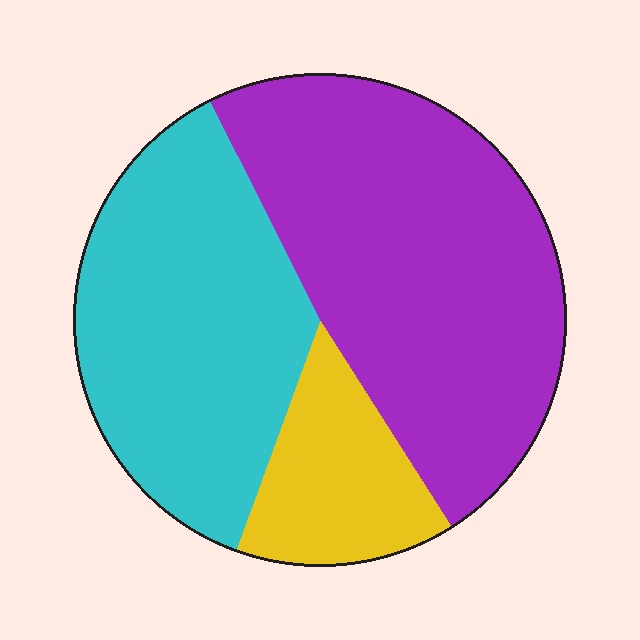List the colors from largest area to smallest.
From largest to smallest: purple, cyan, yellow.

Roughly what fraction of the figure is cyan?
Cyan covers about 35% of the figure.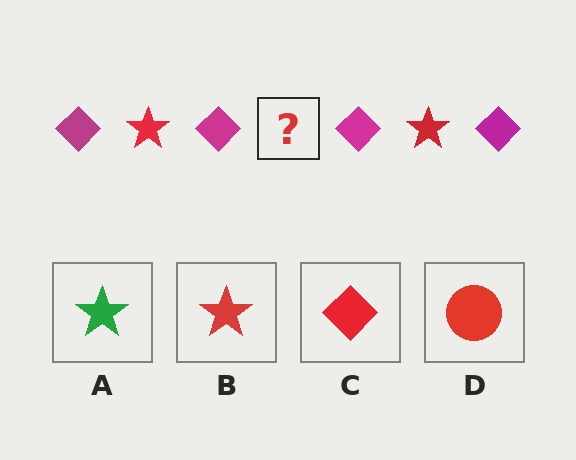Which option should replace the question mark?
Option B.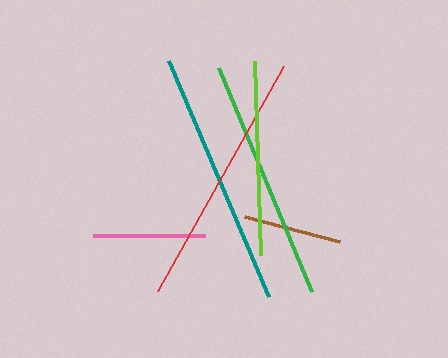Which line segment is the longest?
The red line is the longest at approximately 258 pixels.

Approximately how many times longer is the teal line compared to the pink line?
The teal line is approximately 2.3 times the length of the pink line.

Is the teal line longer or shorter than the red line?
The red line is longer than the teal line.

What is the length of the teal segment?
The teal segment is approximately 257 pixels long.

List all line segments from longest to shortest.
From longest to shortest: red, teal, green, lime, pink, brown.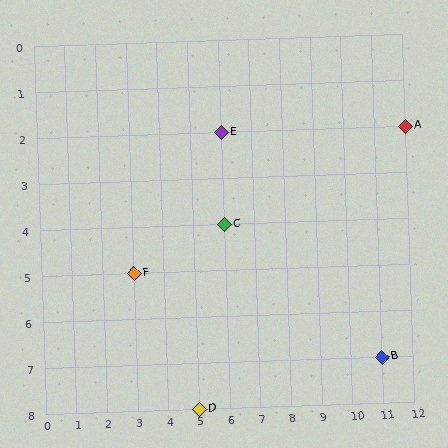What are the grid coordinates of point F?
Point F is at grid coordinates (3, 5).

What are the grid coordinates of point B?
Point B is at grid coordinates (11, 7).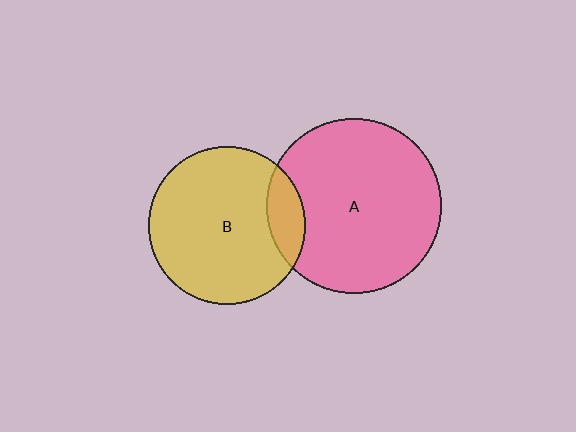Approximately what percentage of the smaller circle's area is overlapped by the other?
Approximately 15%.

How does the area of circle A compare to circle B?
Approximately 1.2 times.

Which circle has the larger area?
Circle A (pink).